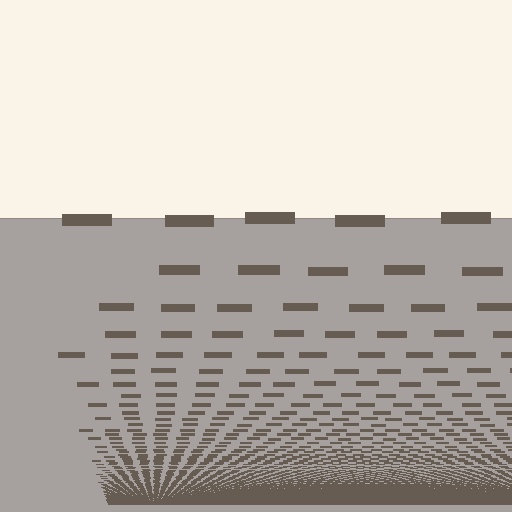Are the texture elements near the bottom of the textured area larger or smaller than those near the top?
Smaller. The gradient is inverted — elements near the bottom are smaller and denser.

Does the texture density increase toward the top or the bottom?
Density increases toward the bottom.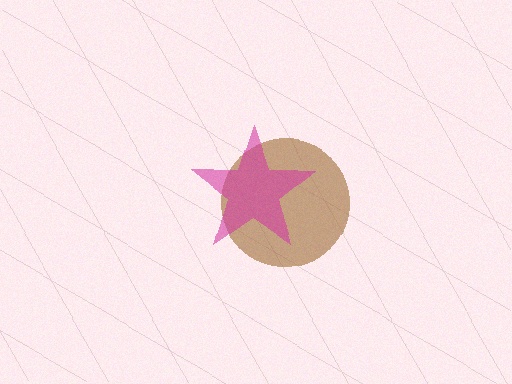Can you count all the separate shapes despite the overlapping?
Yes, there are 2 separate shapes.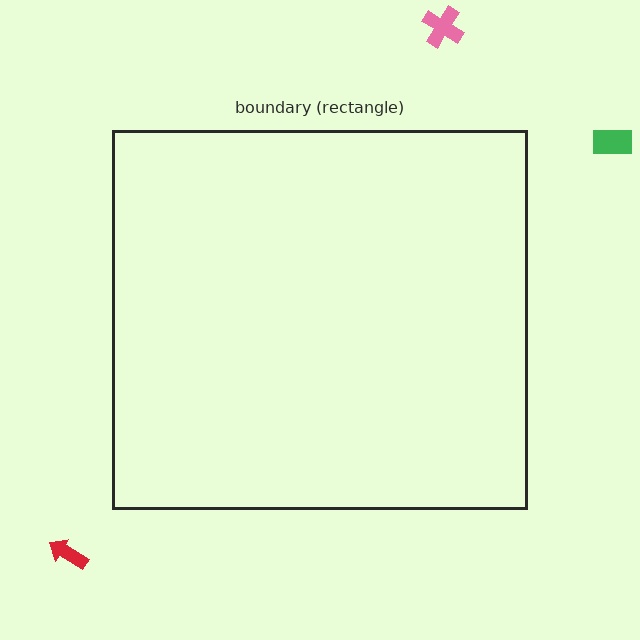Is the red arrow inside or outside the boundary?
Outside.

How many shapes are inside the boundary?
0 inside, 3 outside.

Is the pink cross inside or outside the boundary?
Outside.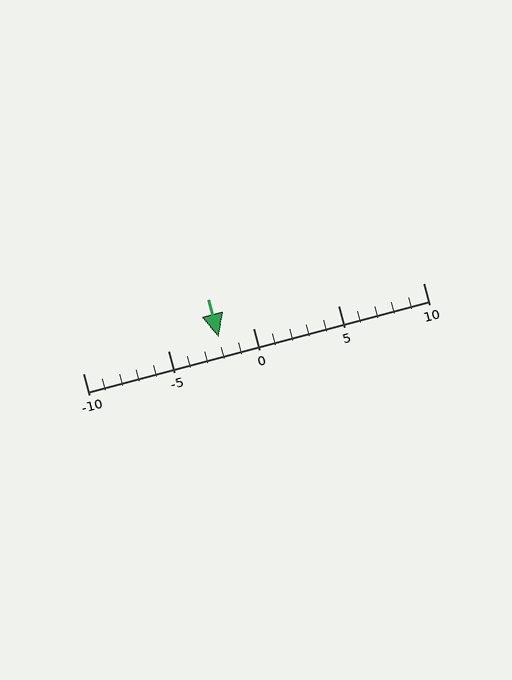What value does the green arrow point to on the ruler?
The green arrow points to approximately -2.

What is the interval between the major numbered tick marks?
The major tick marks are spaced 5 units apart.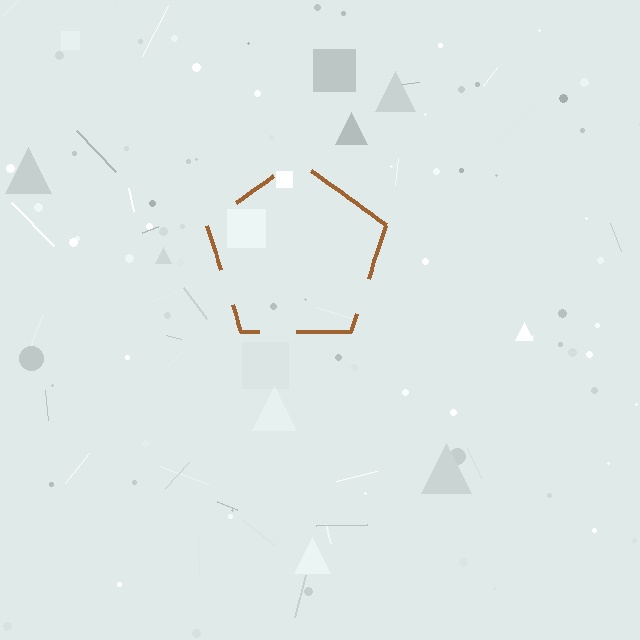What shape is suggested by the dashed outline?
The dashed outline suggests a pentagon.